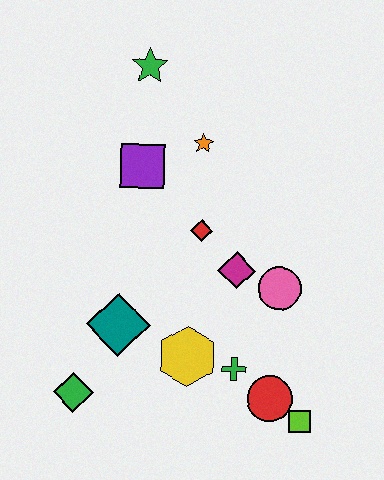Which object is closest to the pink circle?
The magenta diamond is closest to the pink circle.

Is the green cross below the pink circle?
Yes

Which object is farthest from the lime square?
The green star is farthest from the lime square.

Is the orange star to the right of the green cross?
No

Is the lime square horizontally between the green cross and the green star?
No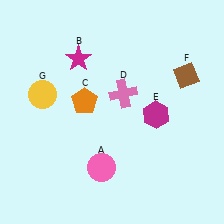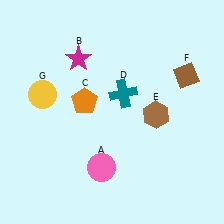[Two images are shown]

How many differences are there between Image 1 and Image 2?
There are 2 differences between the two images.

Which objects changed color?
D changed from pink to teal. E changed from magenta to brown.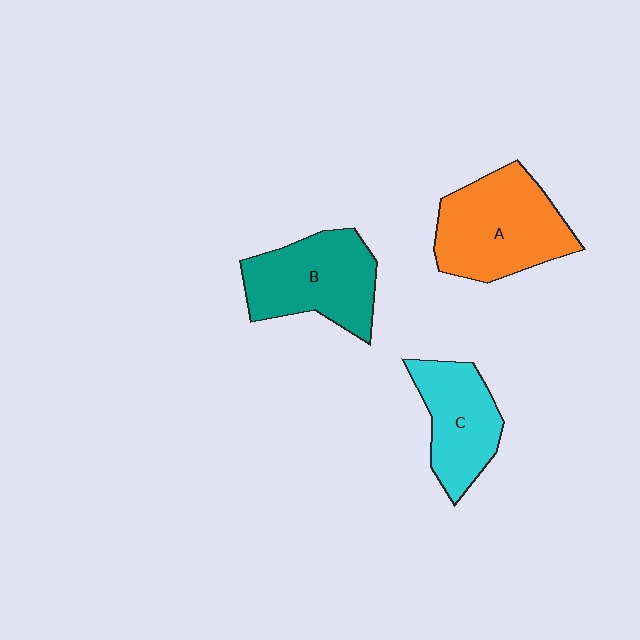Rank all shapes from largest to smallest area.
From largest to smallest: A (orange), B (teal), C (cyan).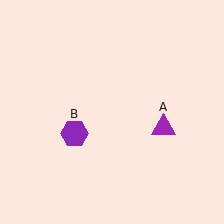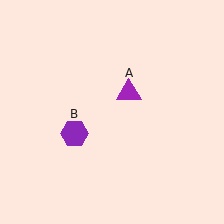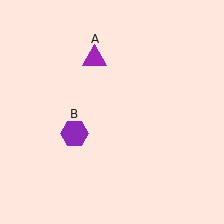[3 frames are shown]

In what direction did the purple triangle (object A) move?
The purple triangle (object A) moved up and to the left.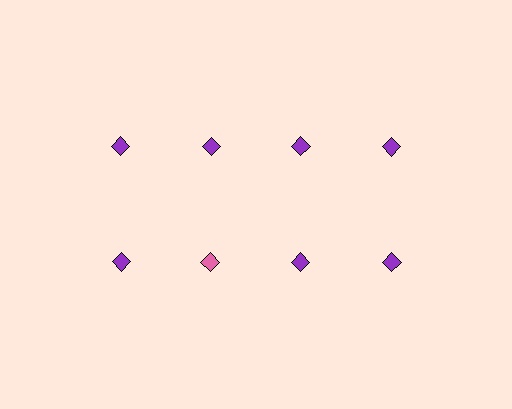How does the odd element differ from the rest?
It has a different color: pink instead of purple.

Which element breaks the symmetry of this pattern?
The pink diamond in the second row, second from left column breaks the symmetry. All other shapes are purple diamonds.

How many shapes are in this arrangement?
There are 8 shapes arranged in a grid pattern.